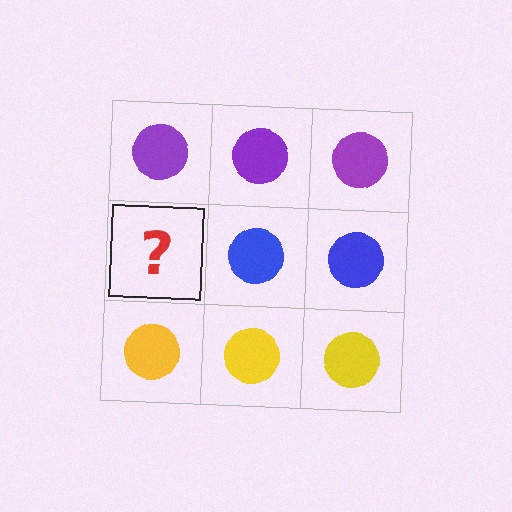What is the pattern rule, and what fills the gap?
The rule is that each row has a consistent color. The gap should be filled with a blue circle.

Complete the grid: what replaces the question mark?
The question mark should be replaced with a blue circle.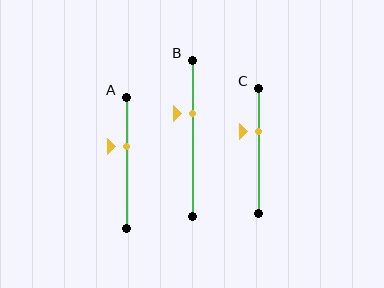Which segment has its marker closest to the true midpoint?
Segment A has its marker closest to the true midpoint.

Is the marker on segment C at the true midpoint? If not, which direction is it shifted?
No, the marker on segment C is shifted upward by about 16% of the segment length.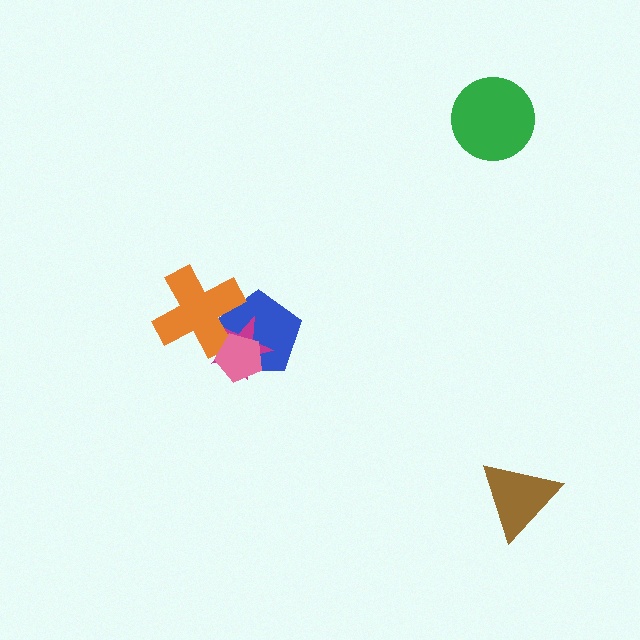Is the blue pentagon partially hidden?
Yes, it is partially covered by another shape.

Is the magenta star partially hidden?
Yes, it is partially covered by another shape.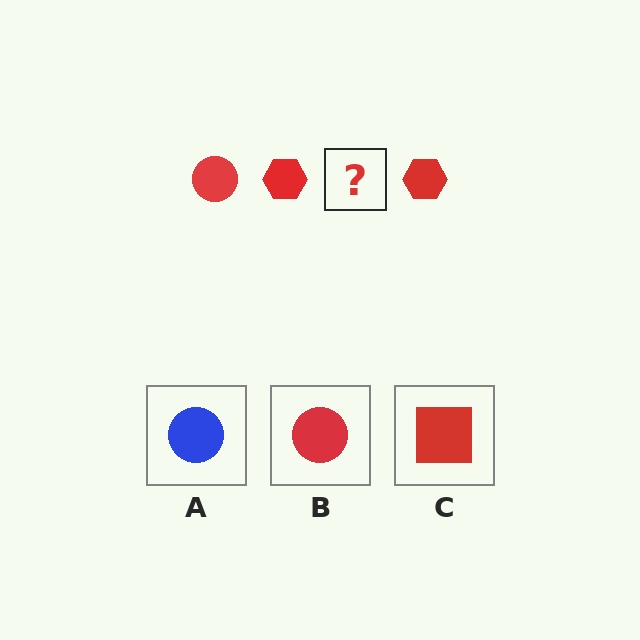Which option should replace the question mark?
Option B.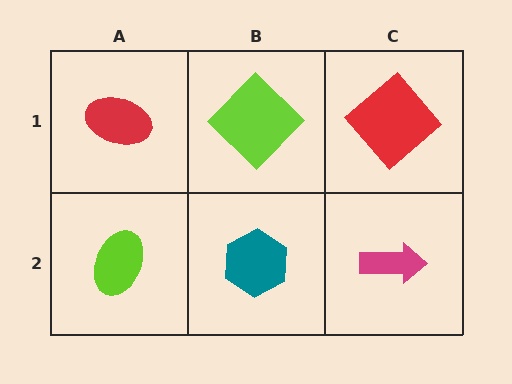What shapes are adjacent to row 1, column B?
A teal hexagon (row 2, column B), a red ellipse (row 1, column A), a red diamond (row 1, column C).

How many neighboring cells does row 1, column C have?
2.